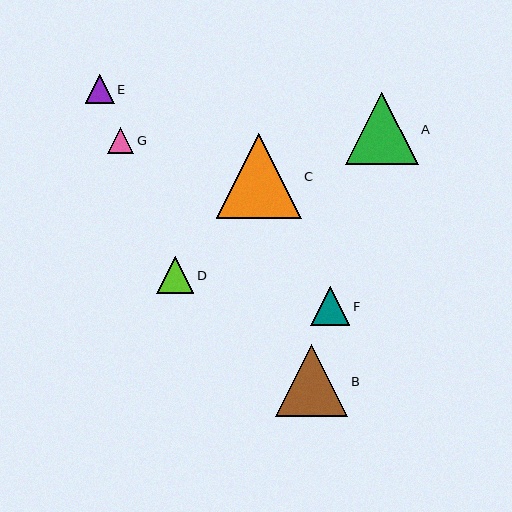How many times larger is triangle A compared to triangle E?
Triangle A is approximately 2.5 times the size of triangle E.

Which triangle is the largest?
Triangle C is the largest with a size of approximately 85 pixels.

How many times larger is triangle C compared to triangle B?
Triangle C is approximately 1.2 times the size of triangle B.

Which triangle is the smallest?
Triangle G is the smallest with a size of approximately 26 pixels.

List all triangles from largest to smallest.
From largest to smallest: C, B, A, F, D, E, G.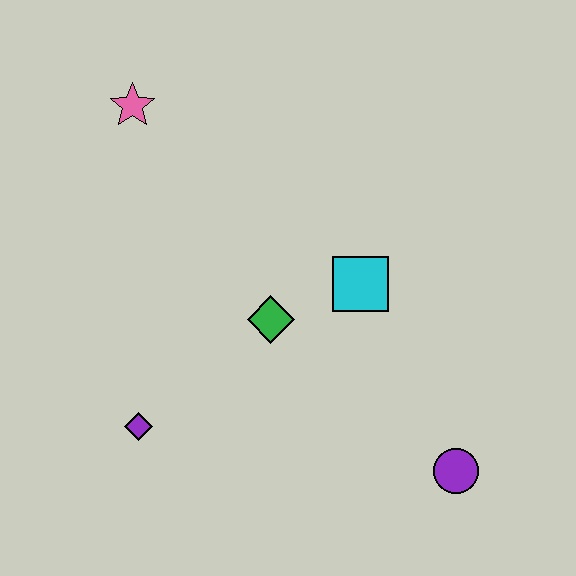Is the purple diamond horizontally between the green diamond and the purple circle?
No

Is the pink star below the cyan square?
No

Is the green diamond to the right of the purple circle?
No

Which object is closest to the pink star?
The green diamond is closest to the pink star.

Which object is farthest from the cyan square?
The pink star is farthest from the cyan square.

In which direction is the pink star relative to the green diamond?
The pink star is above the green diamond.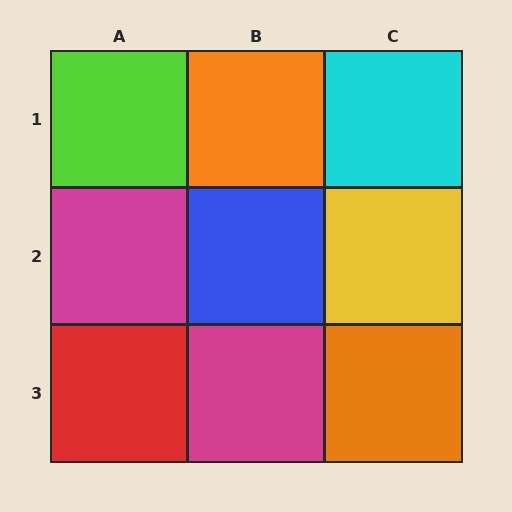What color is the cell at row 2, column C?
Yellow.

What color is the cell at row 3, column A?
Red.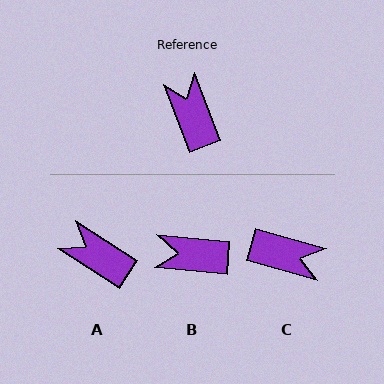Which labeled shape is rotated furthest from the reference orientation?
C, about 127 degrees away.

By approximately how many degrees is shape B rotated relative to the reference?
Approximately 64 degrees counter-clockwise.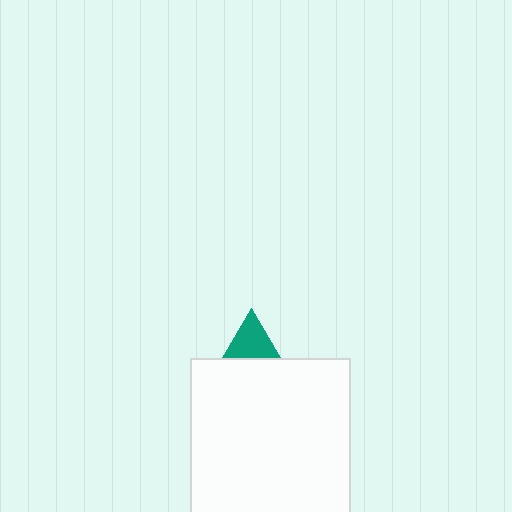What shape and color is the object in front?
The object in front is a white square.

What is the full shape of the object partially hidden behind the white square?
The partially hidden object is a teal triangle.